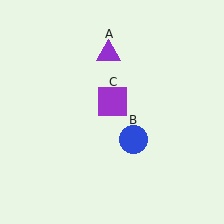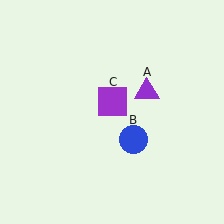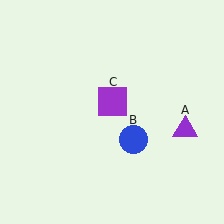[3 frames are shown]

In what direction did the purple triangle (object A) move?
The purple triangle (object A) moved down and to the right.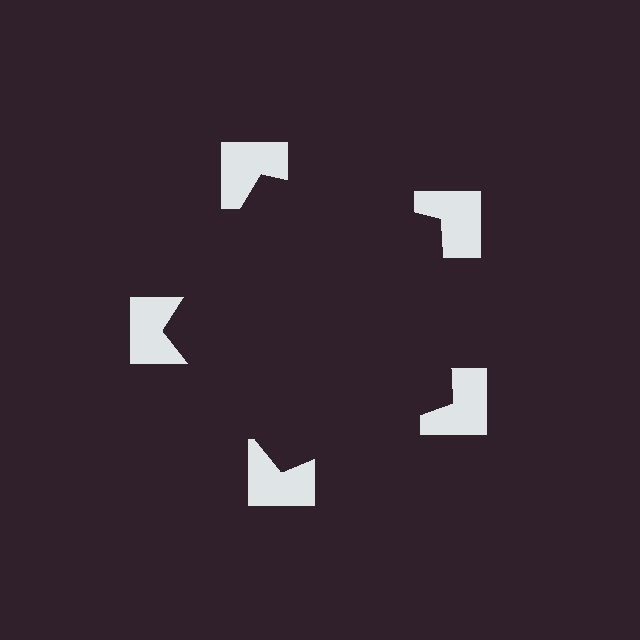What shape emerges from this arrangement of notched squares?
An illusory pentagon — its edges are inferred from the aligned wedge cuts in the notched squares, not physically drawn.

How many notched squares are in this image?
There are 5 — one at each vertex of the illusory pentagon.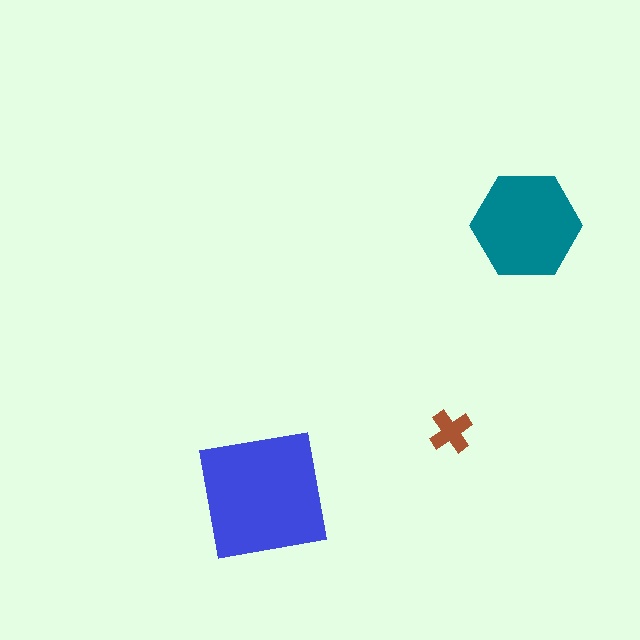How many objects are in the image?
There are 3 objects in the image.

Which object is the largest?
The blue square.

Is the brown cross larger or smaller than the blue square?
Smaller.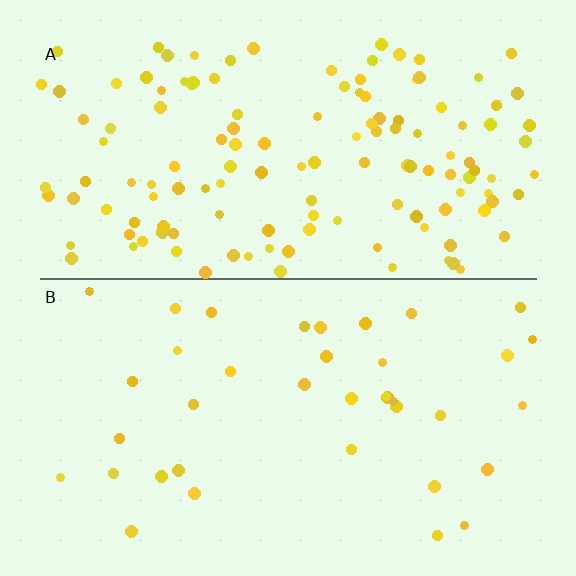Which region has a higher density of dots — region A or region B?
A (the top).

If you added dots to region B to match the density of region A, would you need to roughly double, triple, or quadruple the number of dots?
Approximately quadruple.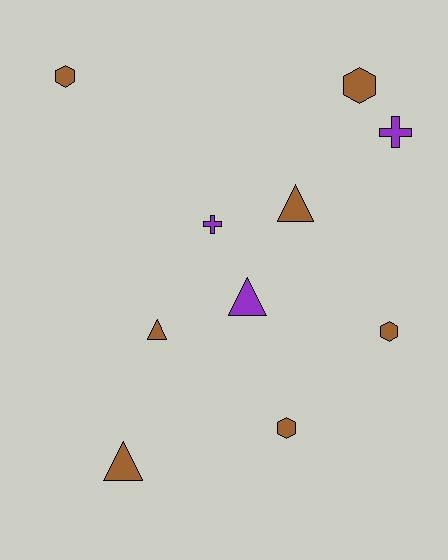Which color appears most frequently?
Brown, with 7 objects.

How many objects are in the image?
There are 10 objects.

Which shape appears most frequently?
Hexagon, with 4 objects.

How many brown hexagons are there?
There are 4 brown hexagons.